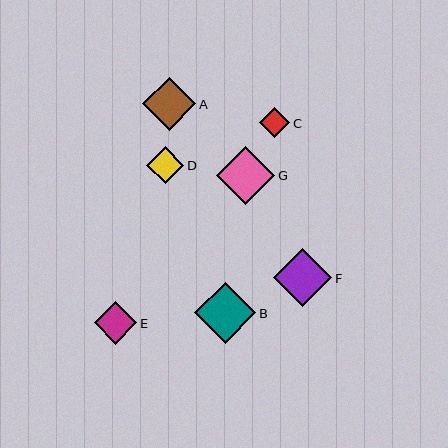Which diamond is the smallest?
Diamond C is the smallest with a size of approximately 31 pixels.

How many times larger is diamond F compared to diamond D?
Diamond F is approximately 1.6 times the size of diamond D.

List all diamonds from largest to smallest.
From largest to smallest: B, F, G, A, E, D, C.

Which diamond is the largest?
Diamond B is the largest with a size of approximately 61 pixels.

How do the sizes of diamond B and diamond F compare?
Diamond B and diamond F are approximately the same size.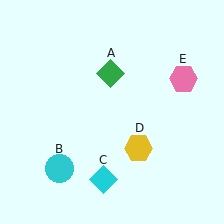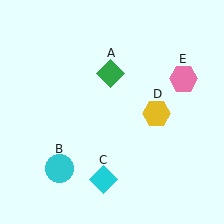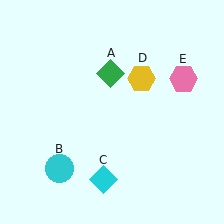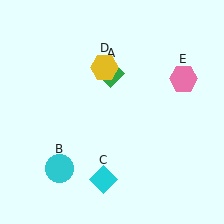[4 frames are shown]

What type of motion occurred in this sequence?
The yellow hexagon (object D) rotated counterclockwise around the center of the scene.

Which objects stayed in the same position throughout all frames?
Green diamond (object A) and cyan circle (object B) and cyan diamond (object C) and pink hexagon (object E) remained stationary.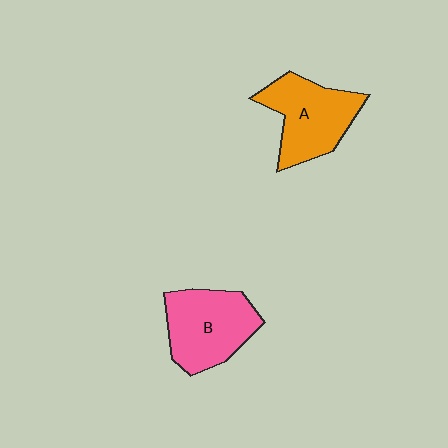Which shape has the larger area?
Shape B (pink).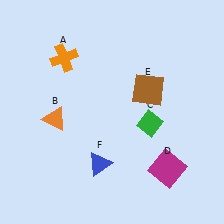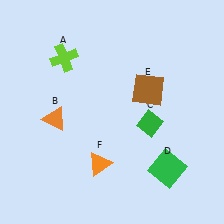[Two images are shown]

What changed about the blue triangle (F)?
In Image 1, F is blue. In Image 2, it changed to orange.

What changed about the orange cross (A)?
In Image 1, A is orange. In Image 2, it changed to lime.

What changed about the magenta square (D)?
In Image 1, D is magenta. In Image 2, it changed to green.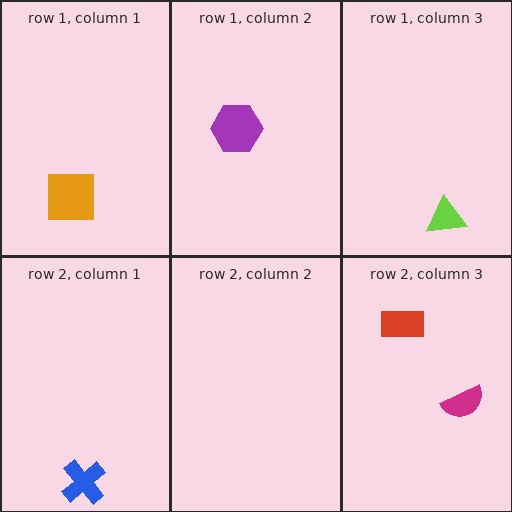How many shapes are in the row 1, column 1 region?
1.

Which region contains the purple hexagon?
The row 1, column 2 region.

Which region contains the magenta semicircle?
The row 2, column 3 region.